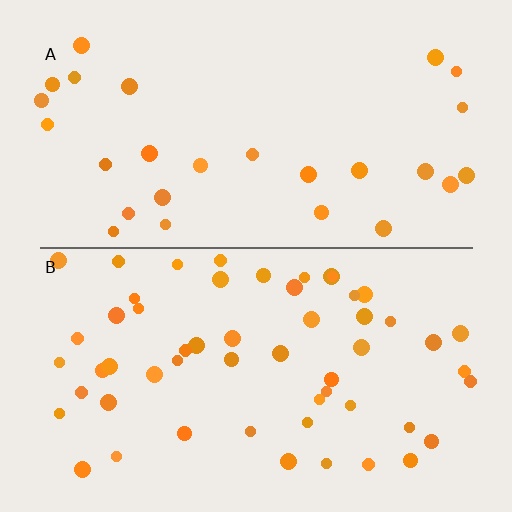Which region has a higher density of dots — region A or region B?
B (the bottom).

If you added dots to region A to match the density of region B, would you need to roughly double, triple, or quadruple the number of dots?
Approximately double.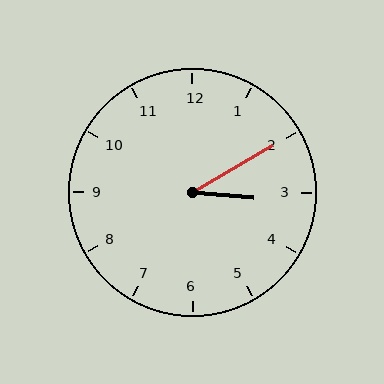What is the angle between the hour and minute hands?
Approximately 35 degrees.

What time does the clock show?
3:10.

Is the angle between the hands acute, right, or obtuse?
It is acute.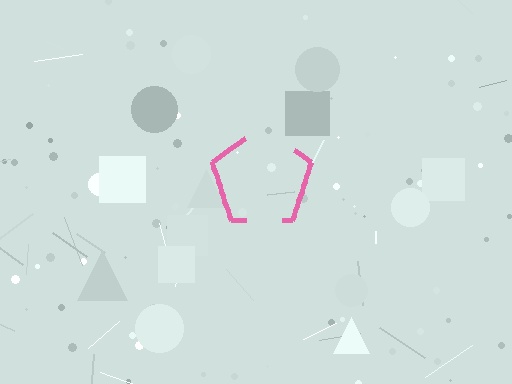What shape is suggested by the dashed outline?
The dashed outline suggests a pentagon.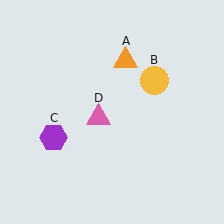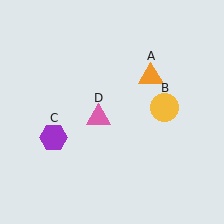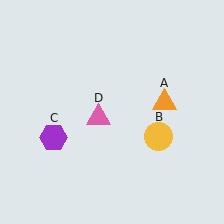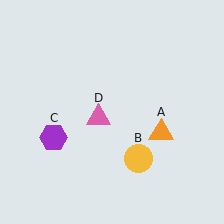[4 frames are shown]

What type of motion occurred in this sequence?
The orange triangle (object A), yellow circle (object B) rotated clockwise around the center of the scene.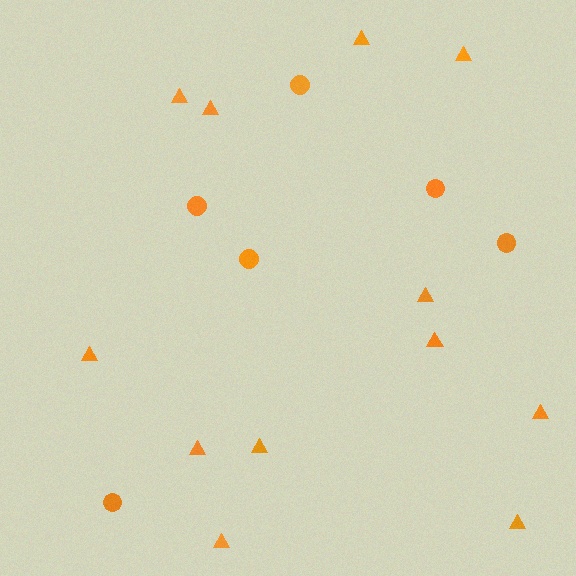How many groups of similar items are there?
There are 2 groups: one group of circles (6) and one group of triangles (12).